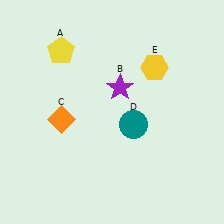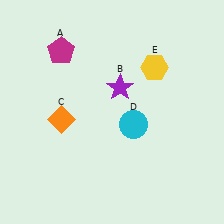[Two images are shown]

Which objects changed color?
A changed from yellow to magenta. D changed from teal to cyan.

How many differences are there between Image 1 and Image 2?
There are 2 differences between the two images.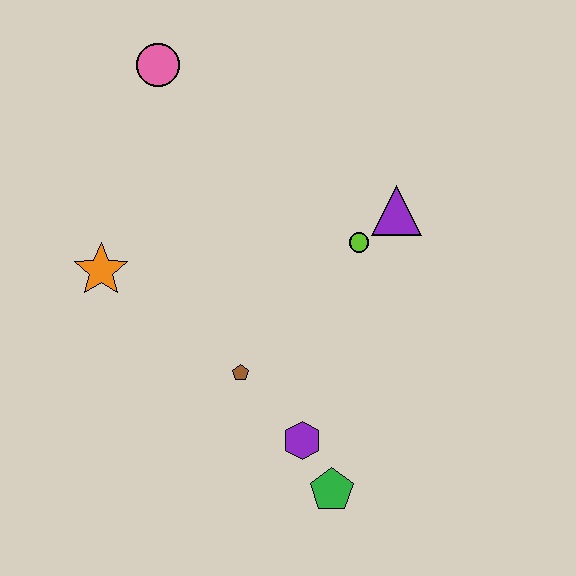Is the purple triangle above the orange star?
Yes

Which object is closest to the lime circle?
The purple triangle is closest to the lime circle.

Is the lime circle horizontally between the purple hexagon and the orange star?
No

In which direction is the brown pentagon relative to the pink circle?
The brown pentagon is below the pink circle.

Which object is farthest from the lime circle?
The pink circle is farthest from the lime circle.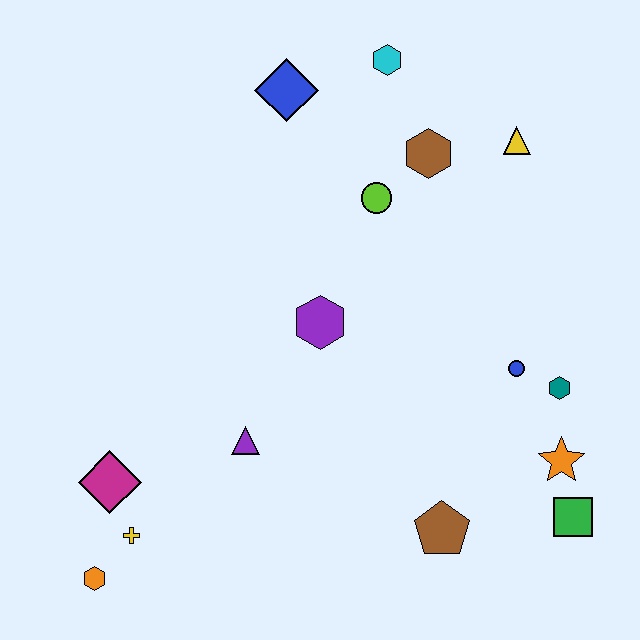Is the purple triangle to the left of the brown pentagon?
Yes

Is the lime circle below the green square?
No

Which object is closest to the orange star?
The green square is closest to the orange star.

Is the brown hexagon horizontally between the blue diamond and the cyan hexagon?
No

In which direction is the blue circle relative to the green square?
The blue circle is above the green square.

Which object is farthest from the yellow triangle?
The orange hexagon is farthest from the yellow triangle.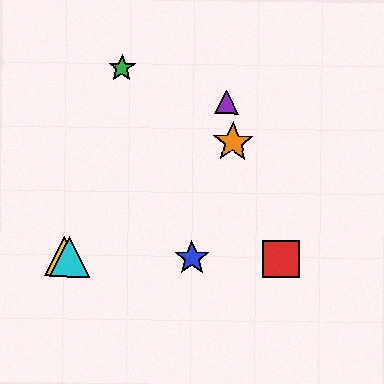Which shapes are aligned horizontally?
The red square, the blue star, the yellow triangle, the cyan triangle are aligned horizontally.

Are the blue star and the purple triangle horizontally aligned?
No, the blue star is at y≈258 and the purple triangle is at y≈102.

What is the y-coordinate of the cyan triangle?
The cyan triangle is at y≈257.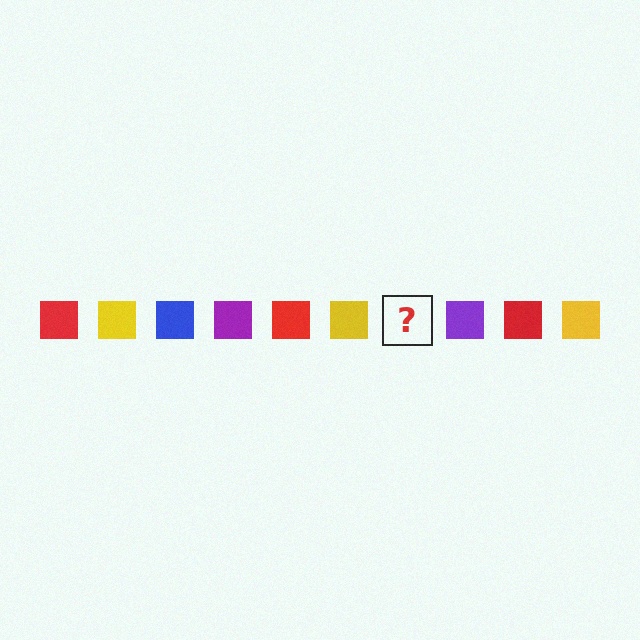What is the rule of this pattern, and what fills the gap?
The rule is that the pattern cycles through red, yellow, blue, purple squares. The gap should be filled with a blue square.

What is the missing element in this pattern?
The missing element is a blue square.